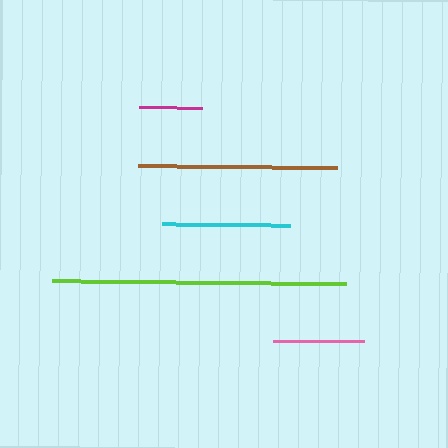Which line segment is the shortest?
The magenta line is the shortest at approximately 64 pixels.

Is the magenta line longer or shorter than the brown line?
The brown line is longer than the magenta line.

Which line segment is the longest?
The lime line is the longest at approximately 295 pixels.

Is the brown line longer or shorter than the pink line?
The brown line is longer than the pink line.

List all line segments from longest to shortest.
From longest to shortest: lime, brown, cyan, pink, magenta.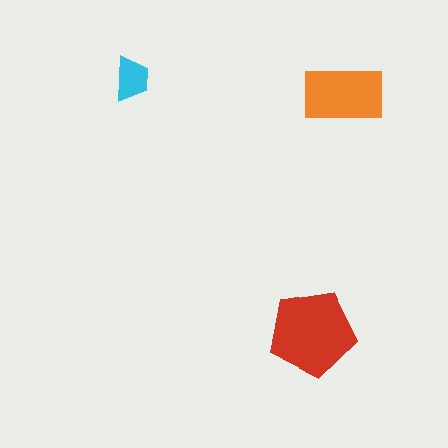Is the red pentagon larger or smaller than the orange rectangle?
Larger.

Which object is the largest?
The red pentagon.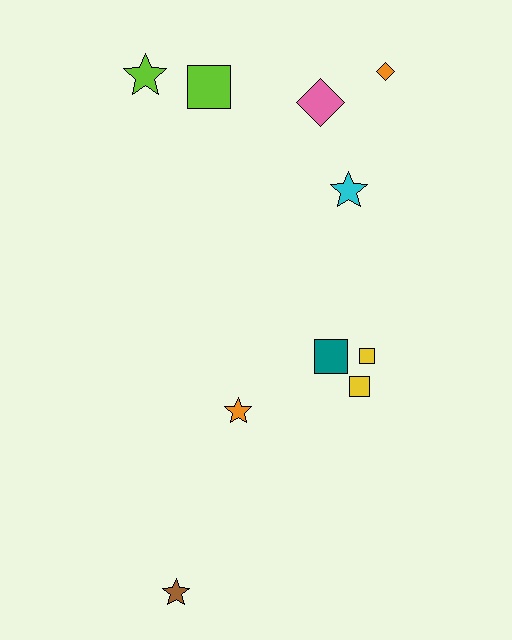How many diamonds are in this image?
There are 2 diamonds.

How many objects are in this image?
There are 10 objects.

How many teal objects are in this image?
There is 1 teal object.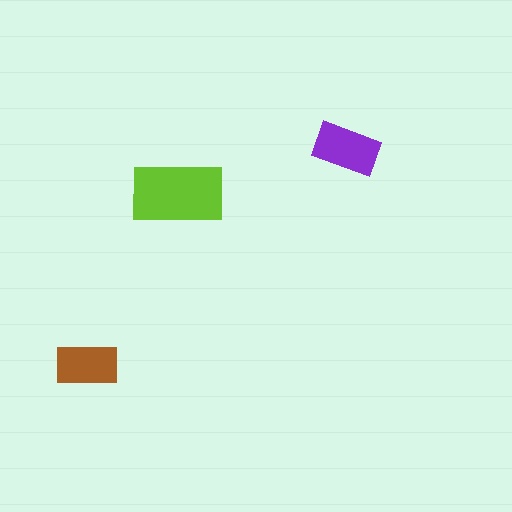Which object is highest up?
The purple rectangle is topmost.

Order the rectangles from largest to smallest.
the lime one, the purple one, the brown one.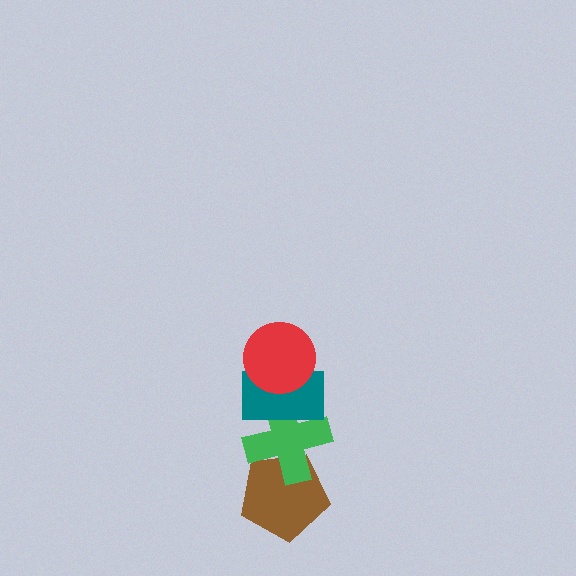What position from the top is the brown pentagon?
The brown pentagon is 4th from the top.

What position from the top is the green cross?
The green cross is 3rd from the top.